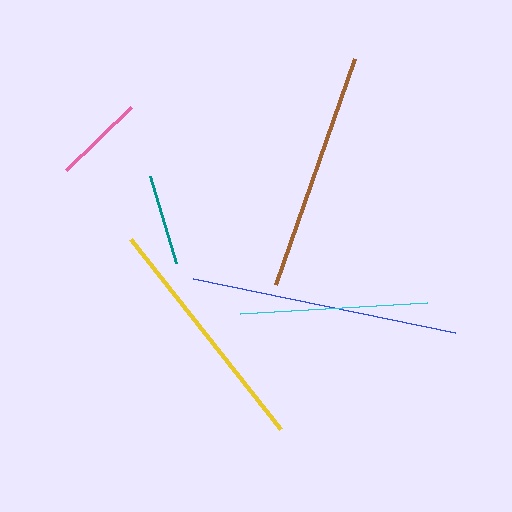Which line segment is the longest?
The blue line is the longest at approximately 267 pixels.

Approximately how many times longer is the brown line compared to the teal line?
The brown line is approximately 2.6 times the length of the teal line.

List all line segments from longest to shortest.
From longest to shortest: blue, yellow, brown, cyan, teal, pink.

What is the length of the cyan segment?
The cyan segment is approximately 187 pixels long.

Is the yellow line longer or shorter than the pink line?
The yellow line is longer than the pink line.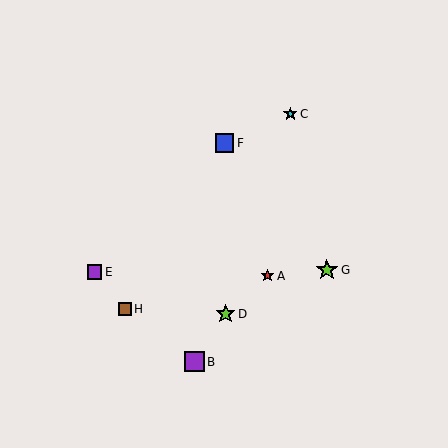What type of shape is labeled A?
Shape A is a red star.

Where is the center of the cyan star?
The center of the cyan star is at (290, 114).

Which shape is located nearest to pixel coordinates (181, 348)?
The purple square (labeled B) at (194, 362) is nearest to that location.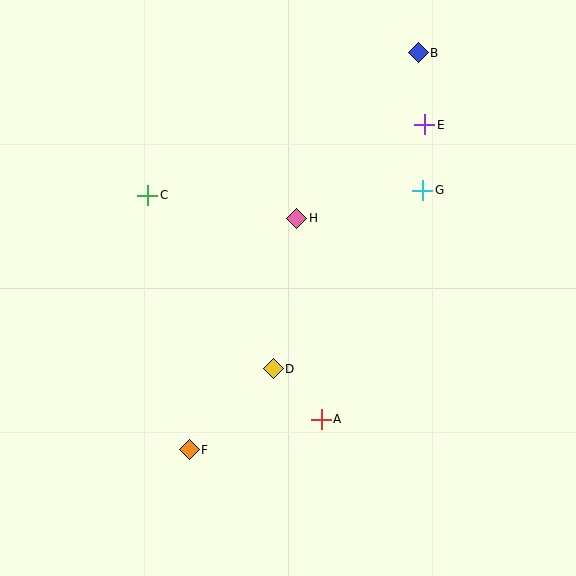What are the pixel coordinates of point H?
Point H is at (297, 218).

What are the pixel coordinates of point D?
Point D is at (273, 369).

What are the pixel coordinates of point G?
Point G is at (423, 190).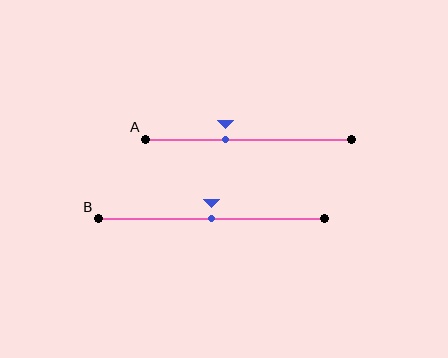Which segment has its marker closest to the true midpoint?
Segment B has its marker closest to the true midpoint.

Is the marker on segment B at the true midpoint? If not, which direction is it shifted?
Yes, the marker on segment B is at the true midpoint.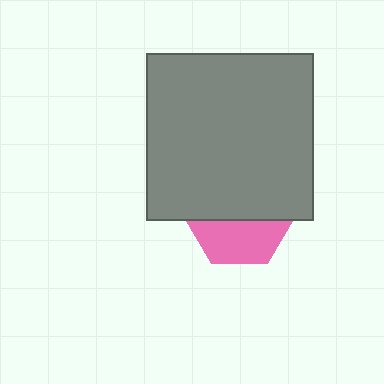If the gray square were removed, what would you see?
You would see the complete pink hexagon.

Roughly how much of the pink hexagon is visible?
A small part of it is visible (roughly 41%).